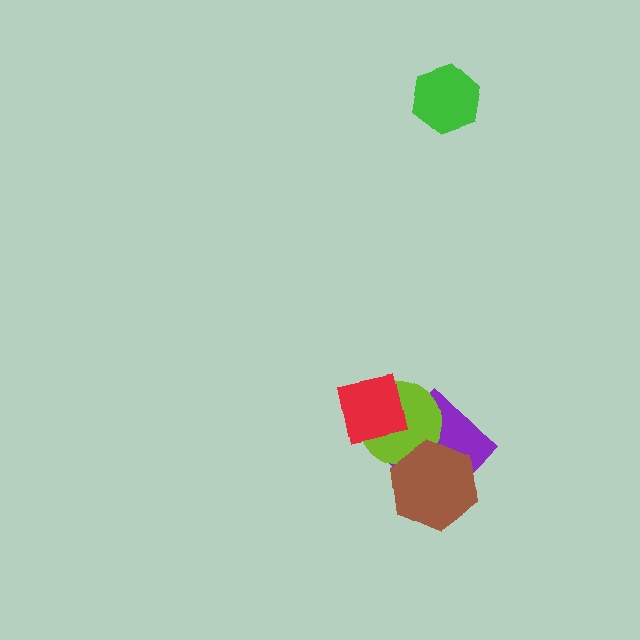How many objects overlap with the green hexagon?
0 objects overlap with the green hexagon.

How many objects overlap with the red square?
1 object overlaps with the red square.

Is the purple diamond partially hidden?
Yes, it is partially covered by another shape.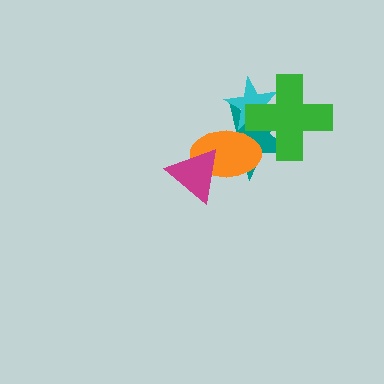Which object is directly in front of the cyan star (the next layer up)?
The orange ellipse is directly in front of the cyan star.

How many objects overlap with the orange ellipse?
3 objects overlap with the orange ellipse.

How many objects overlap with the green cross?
2 objects overlap with the green cross.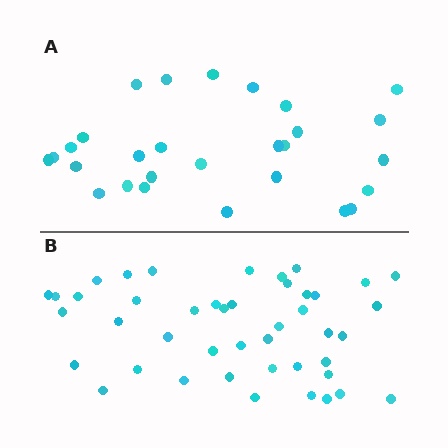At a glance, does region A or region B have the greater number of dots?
Region B (the bottom region) has more dots.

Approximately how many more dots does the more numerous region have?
Region B has approximately 15 more dots than region A.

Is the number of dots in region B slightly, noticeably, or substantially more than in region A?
Region B has substantially more. The ratio is roughly 1.6 to 1.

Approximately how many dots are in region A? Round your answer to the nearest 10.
About 30 dots. (The exact count is 28, which rounds to 30.)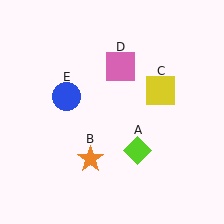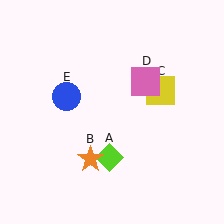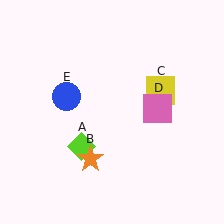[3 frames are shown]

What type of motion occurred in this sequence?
The lime diamond (object A), pink square (object D) rotated clockwise around the center of the scene.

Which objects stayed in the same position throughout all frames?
Orange star (object B) and yellow square (object C) and blue circle (object E) remained stationary.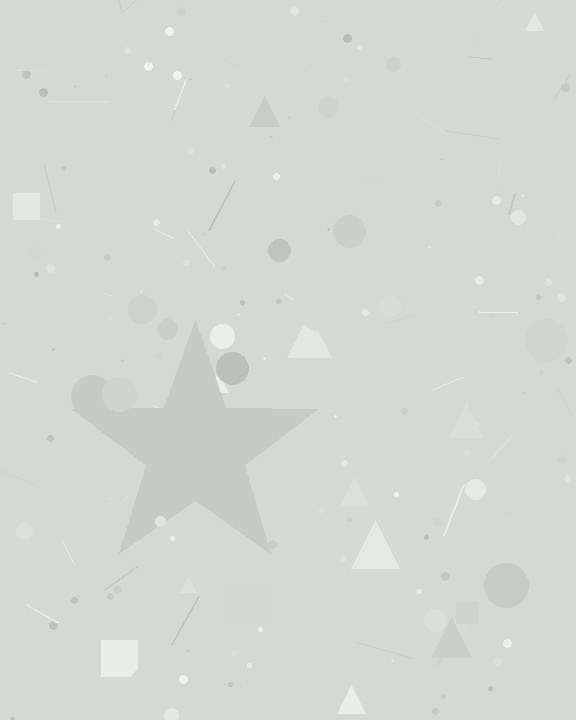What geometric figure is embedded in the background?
A star is embedded in the background.